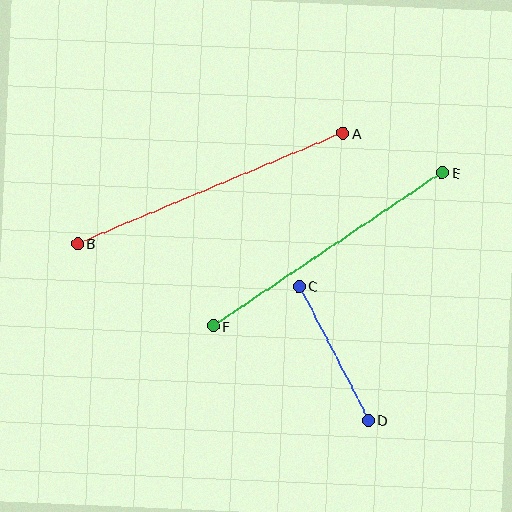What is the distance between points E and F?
The distance is approximately 276 pixels.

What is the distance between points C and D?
The distance is approximately 151 pixels.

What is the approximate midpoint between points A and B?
The midpoint is at approximately (210, 189) pixels.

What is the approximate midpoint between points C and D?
The midpoint is at approximately (334, 353) pixels.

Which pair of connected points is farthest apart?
Points A and B are farthest apart.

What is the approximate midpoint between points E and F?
The midpoint is at approximately (328, 249) pixels.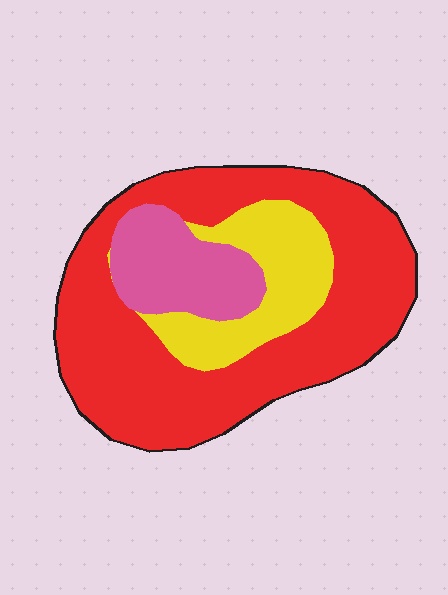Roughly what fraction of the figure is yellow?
Yellow covers about 20% of the figure.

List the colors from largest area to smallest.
From largest to smallest: red, yellow, pink.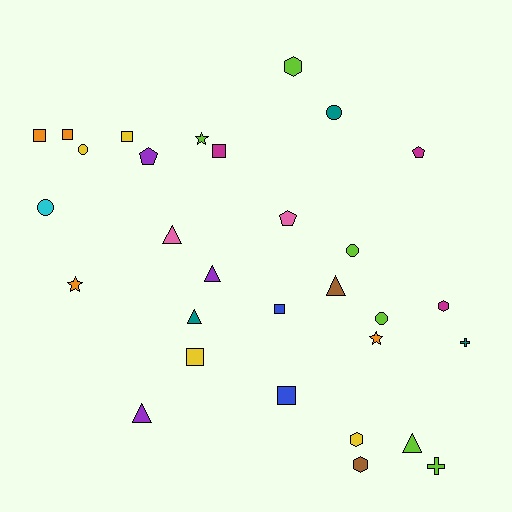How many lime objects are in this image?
There are 6 lime objects.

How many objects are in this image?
There are 30 objects.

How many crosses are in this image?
There are 2 crosses.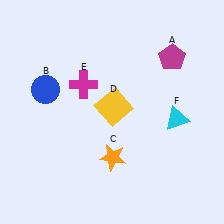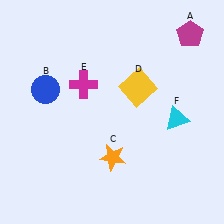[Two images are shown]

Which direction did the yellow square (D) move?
The yellow square (D) moved right.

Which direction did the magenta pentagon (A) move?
The magenta pentagon (A) moved up.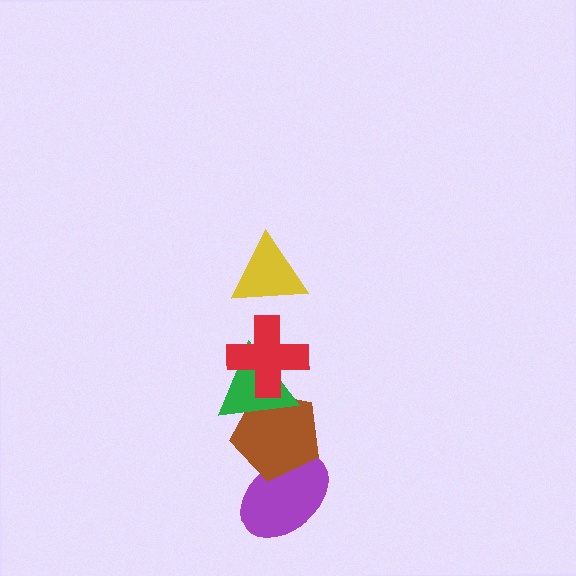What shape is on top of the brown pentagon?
The green triangle is on top of the brown pentagon.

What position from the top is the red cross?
The red cross is 2nd from the top.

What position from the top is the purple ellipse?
The purple ellipse is 5th from the top.